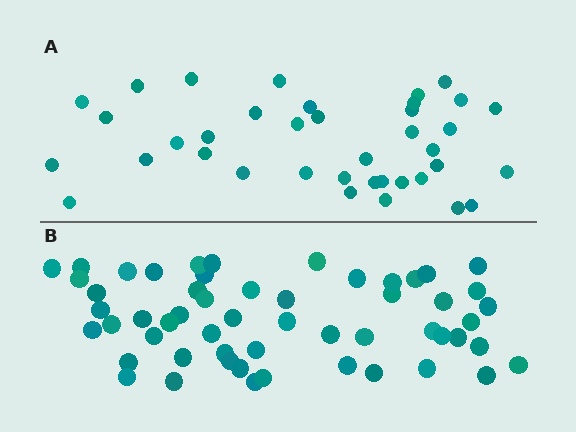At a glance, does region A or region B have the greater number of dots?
Region B (the bottom region) has more dots.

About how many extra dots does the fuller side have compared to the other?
Region B has approximately 15 more dots than region A.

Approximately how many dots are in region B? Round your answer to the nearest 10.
About 60 dots. (The exact count is 55, which rounds to 60.)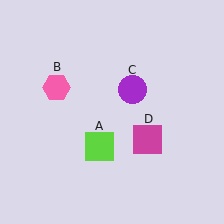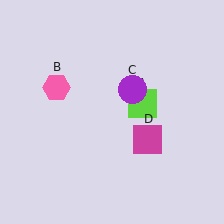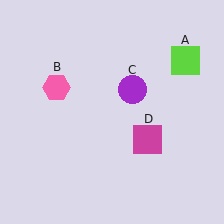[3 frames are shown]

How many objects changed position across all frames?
1 object changed position: lime square (object A).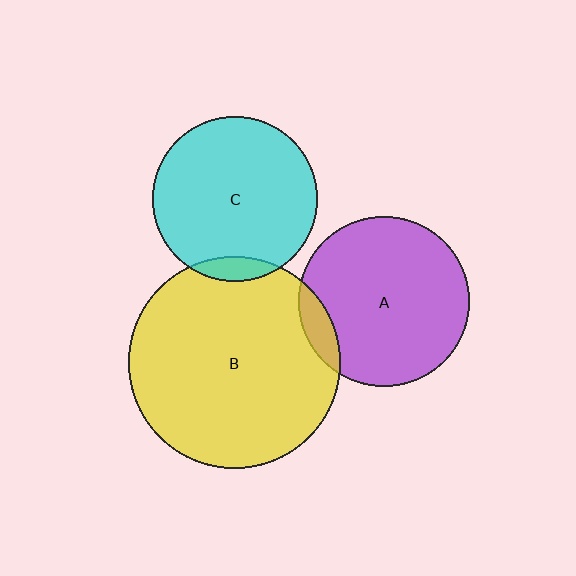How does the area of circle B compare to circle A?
Approximately 1.5 times.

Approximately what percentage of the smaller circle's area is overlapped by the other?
Approximately 10%.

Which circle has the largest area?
Circle B (yellow).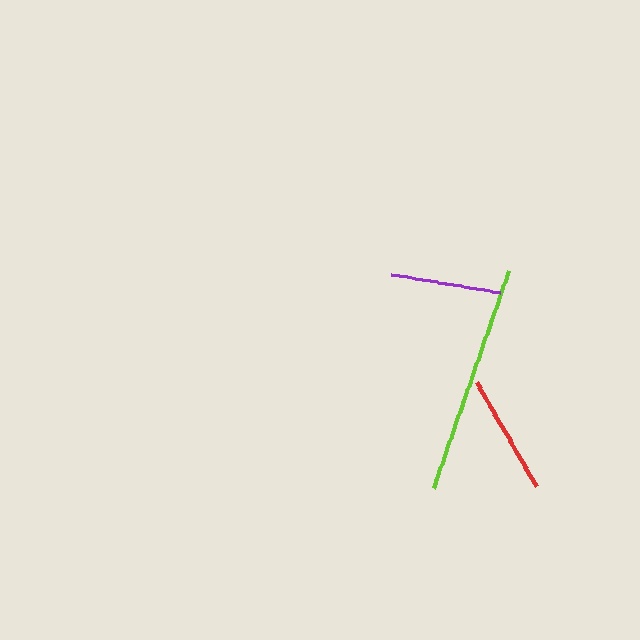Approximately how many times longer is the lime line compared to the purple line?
The lime line is approximately 2.1 times the length of the purple line.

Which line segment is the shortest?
The purple line is the shortest at approximately 111 pixels.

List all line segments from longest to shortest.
From longest to shortest: lime, red, purple.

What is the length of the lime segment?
The lime segment is approximately 231 pixels long.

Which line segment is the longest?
The lime line is the longest at approximately 231 pixels.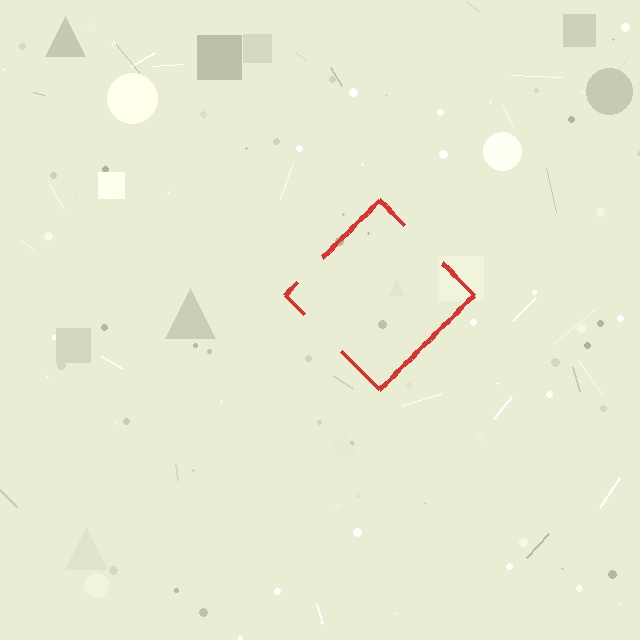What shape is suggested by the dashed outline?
The dashed outline suggests a diamond.